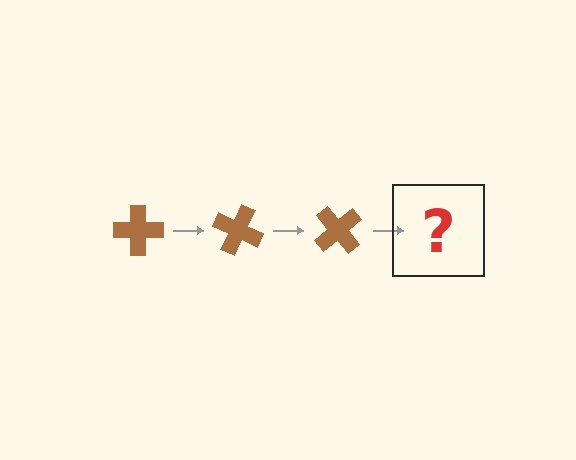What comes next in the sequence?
The next element should be a brown cross rotated 75 degrees.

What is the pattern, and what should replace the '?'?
The pattern is that the cross rotates 25 degrees each step. The '?' should be a brown cross rotated 75 degrees.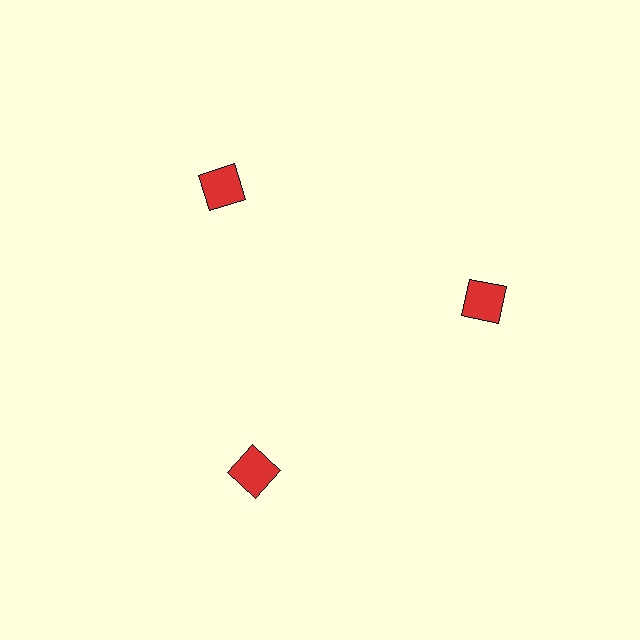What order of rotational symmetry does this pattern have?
This pattern has 3-fold rotational symmetry.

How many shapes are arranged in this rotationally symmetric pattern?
There are 3 shapes, arranged in 3 groups of 1.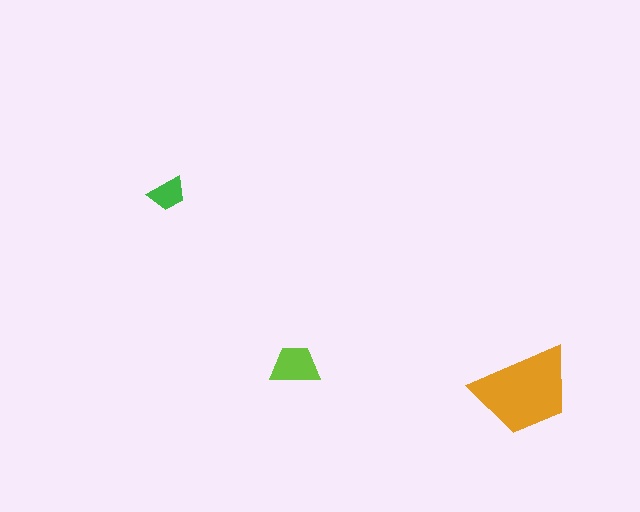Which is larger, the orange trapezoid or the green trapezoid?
The orange one.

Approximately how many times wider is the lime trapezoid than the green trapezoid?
About 1.5 times wider.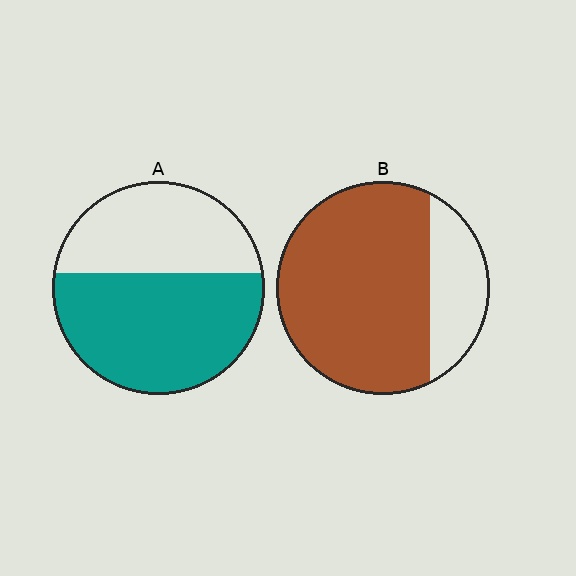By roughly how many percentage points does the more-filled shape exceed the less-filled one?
By roughly 20 percentage points (B over A).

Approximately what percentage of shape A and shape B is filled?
A is approximately 60% and B is approximately 75%.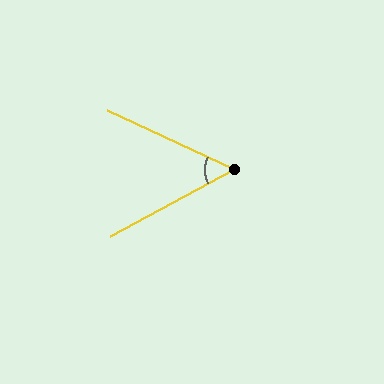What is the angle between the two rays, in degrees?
Approximately 54 degrees.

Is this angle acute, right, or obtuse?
It is acute.